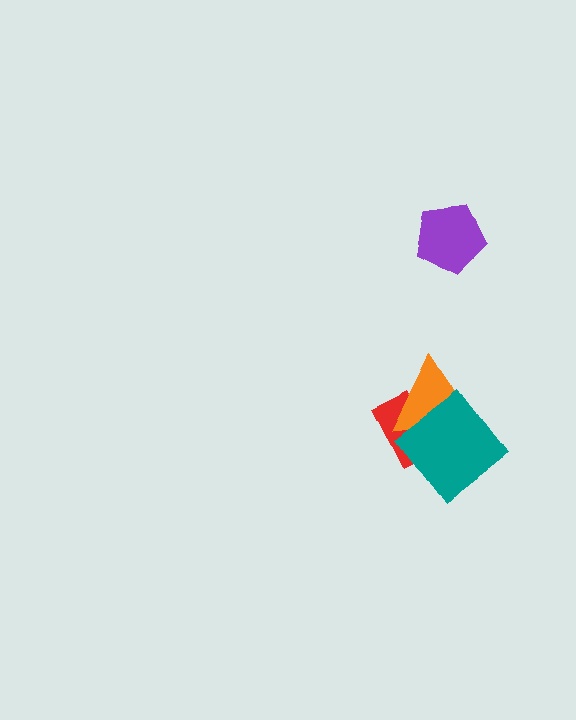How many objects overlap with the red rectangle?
2 objects overlap with the red rectangle.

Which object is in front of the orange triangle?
The teal diamond is in front of the orange triangle.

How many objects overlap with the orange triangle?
2 objects overlap with the orange triangle.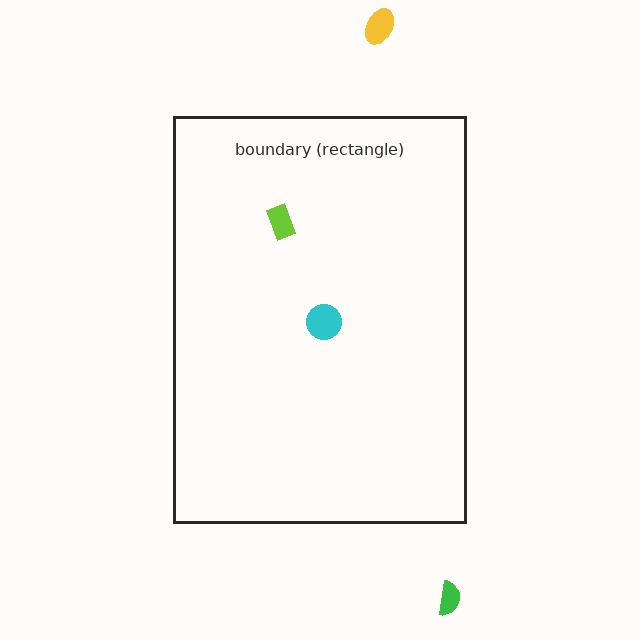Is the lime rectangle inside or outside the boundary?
Inside.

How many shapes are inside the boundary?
2 inside, 2 outside.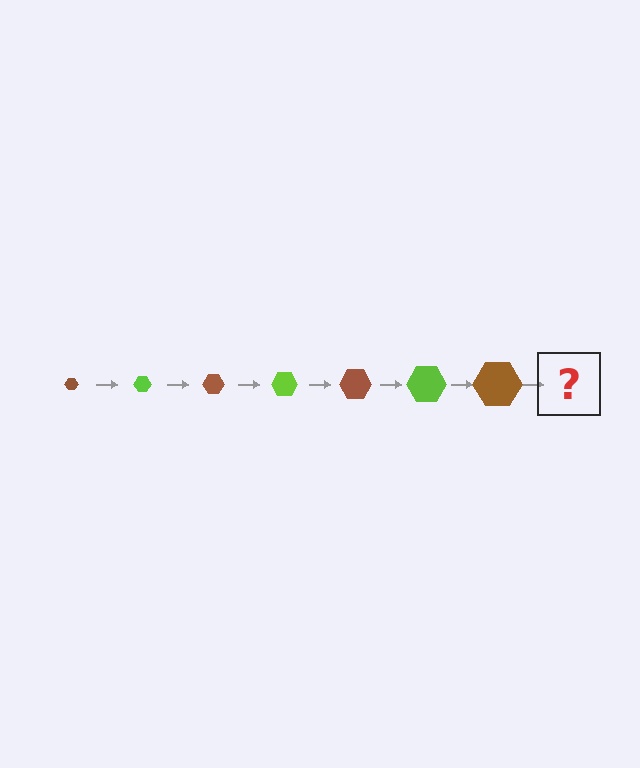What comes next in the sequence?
The next element should be a lime hexagon, larger than the previous one.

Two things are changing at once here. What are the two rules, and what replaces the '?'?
The two rules are that the hexagon grows larger each step and the color cycles through brown and lime. The '?' should be a lime hexagon, larger than the previous one.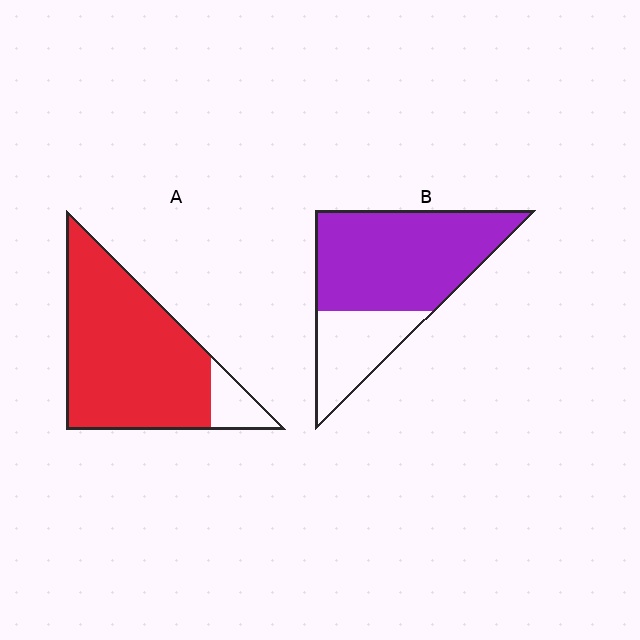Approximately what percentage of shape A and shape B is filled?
A is approximately 90% and B is approximately 70%.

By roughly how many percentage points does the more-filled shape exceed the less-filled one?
By roughly 20 percentage points (A over B).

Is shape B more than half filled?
Yes.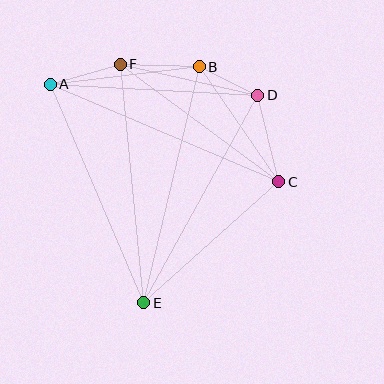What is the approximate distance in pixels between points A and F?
The distance between A and F is approximately 73 pixels.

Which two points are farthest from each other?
Points A and C are farthest from each other.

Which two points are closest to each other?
Points B and D are closest to each other.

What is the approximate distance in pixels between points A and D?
The distance between A and D is approximately 208 pixels.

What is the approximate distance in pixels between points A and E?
The distance between A and E is approximately 238 pixels.